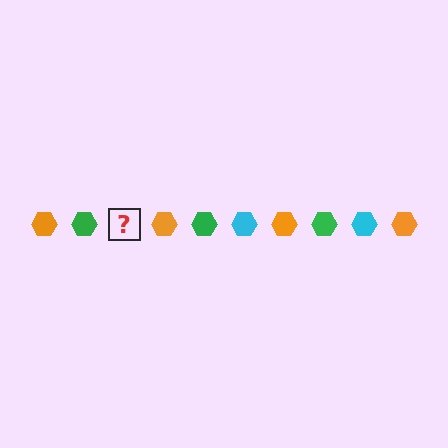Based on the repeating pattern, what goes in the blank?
The blank should be a cyan hexagon.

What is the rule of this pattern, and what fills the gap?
The rule is that the pattern cycles through orange, green, cyan hexagons. The gap should be filled with a cyan hexagon.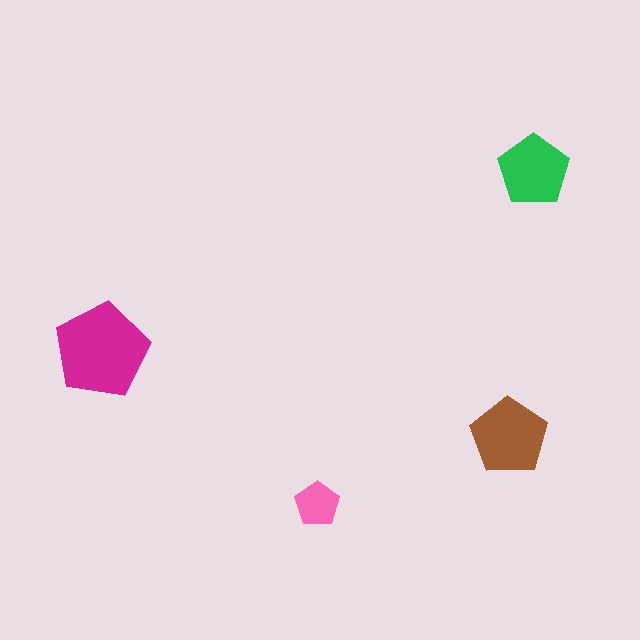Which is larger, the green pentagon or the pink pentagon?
The green one.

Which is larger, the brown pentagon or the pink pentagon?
The brown one.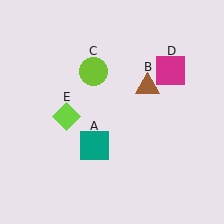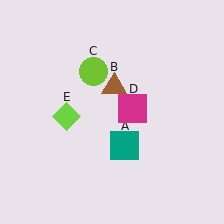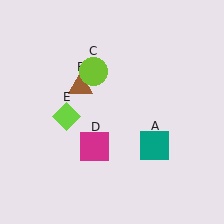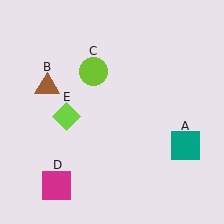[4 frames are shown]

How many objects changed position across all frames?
3 objects changed position: teal square (object A), brown triangle (object B), magenta square (object D).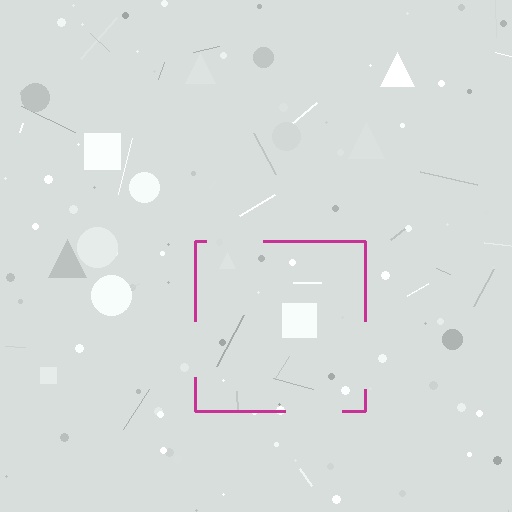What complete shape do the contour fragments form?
The contour fragments form a square.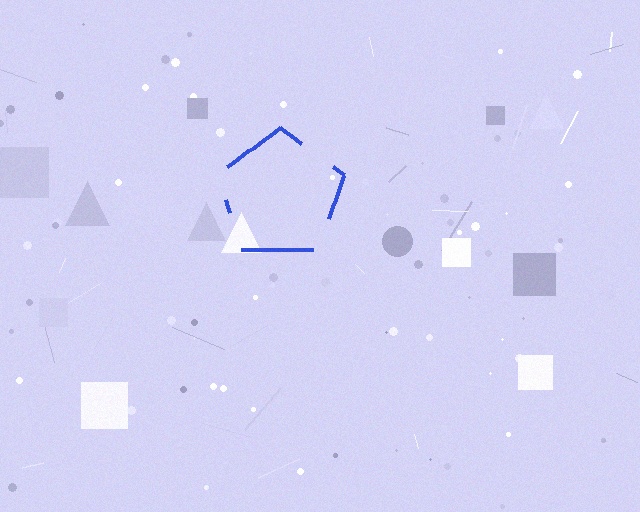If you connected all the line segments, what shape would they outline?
They would outline a pentagon.